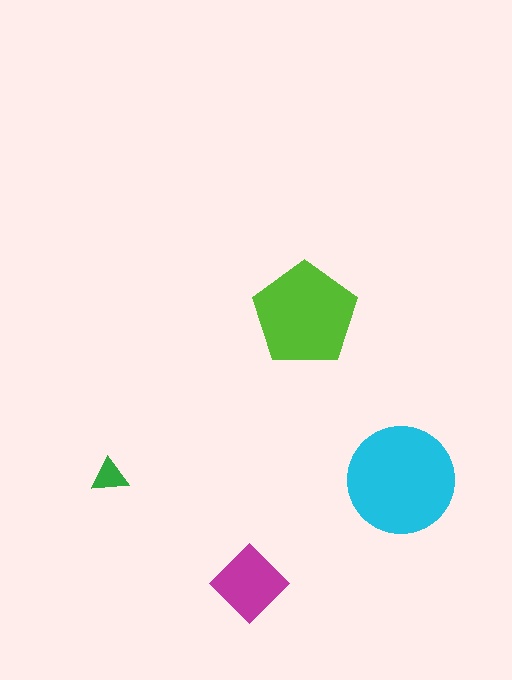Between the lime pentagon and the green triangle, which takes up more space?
The lime pentagon.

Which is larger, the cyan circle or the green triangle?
The cyan circle.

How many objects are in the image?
There are 4 objects in the image.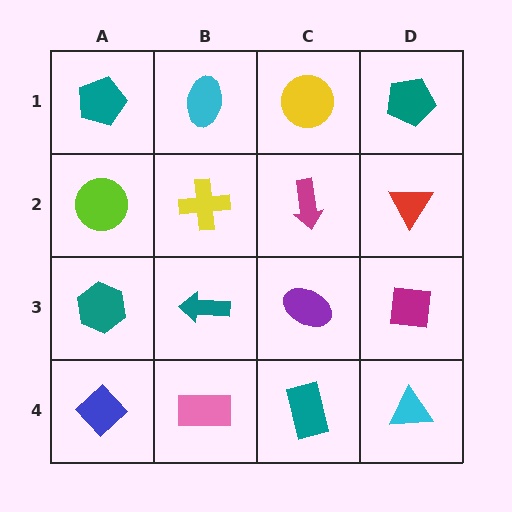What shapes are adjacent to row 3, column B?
A yellow cross (row 2, column B), a pink rectangle (row 4, column B), a teal hexagon (row 3, column A), a purple ellipse (row 3, column C).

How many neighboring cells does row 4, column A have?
2.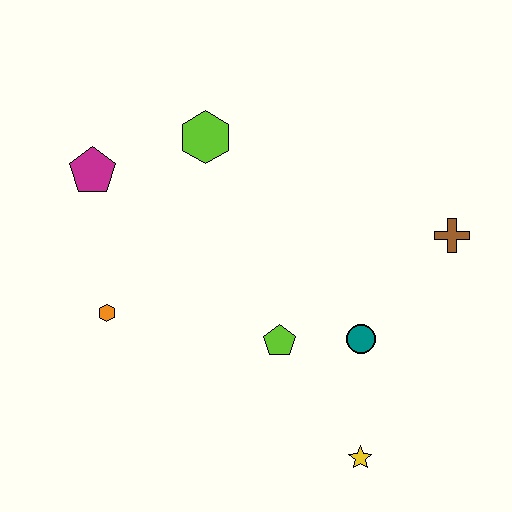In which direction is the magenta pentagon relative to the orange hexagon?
The magenta pentagon is above the orange hexagon.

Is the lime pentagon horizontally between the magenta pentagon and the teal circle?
Yes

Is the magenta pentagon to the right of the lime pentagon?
No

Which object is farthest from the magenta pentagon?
The yellow star is farthest from the magenta pentagon.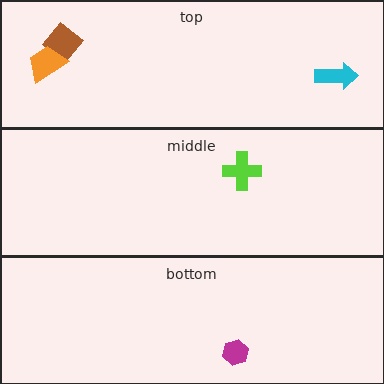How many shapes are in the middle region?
1.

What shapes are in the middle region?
The lime cross.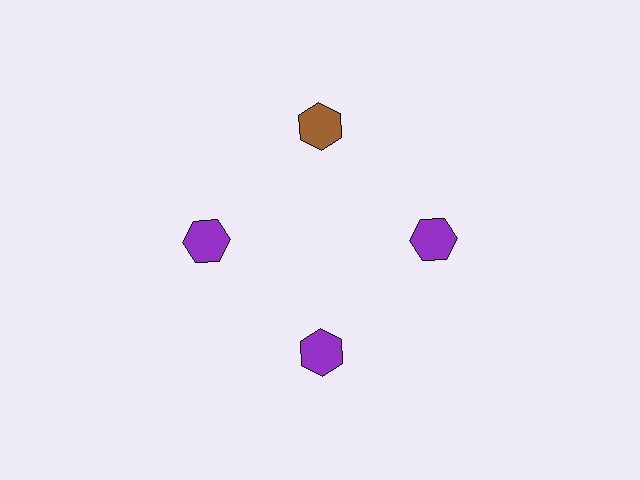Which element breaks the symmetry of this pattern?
The brown hexagon at roughly the 12 o'clock position breaks the symmetry. All other shapes are purple hexagons.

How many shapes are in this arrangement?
There are 4 shapes arranged in a ring pattern.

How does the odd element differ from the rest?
It has a different color: brown instead of purple.